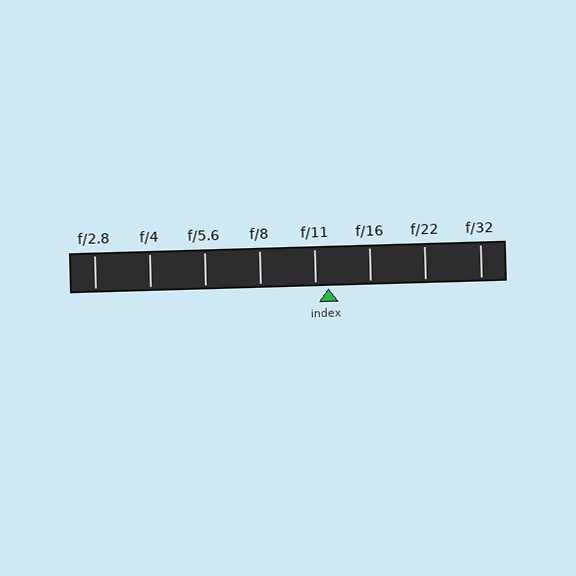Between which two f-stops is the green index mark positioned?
The index mark is between f/11 and f/16.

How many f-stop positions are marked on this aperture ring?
There are 8 f-stop positions marked.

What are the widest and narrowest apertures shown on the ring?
The widest aperture shown is f/2.8 and the narrowest is f/32.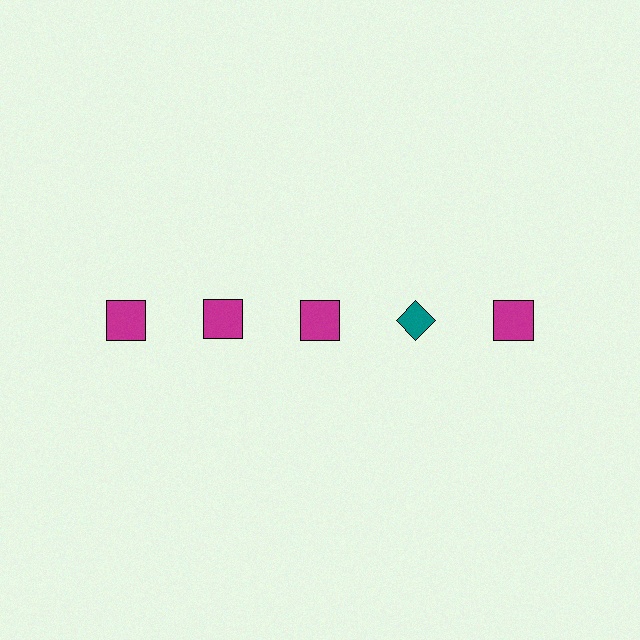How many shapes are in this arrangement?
There are 5 shapes arranged in a grid pattern.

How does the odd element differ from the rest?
It differs in both color (teal instead of magenta) and shape (diamond instead of square).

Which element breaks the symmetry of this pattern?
The teal diamond in the top row, second from right column breaks the symmetry. All other shapes are magenta squares.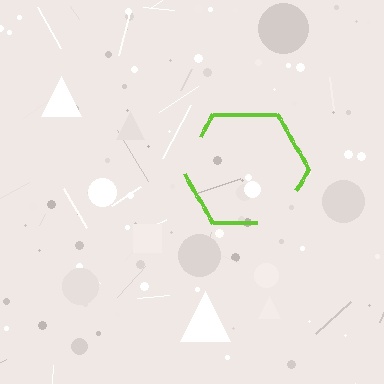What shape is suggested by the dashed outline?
The dashed outline suggests a hexagon.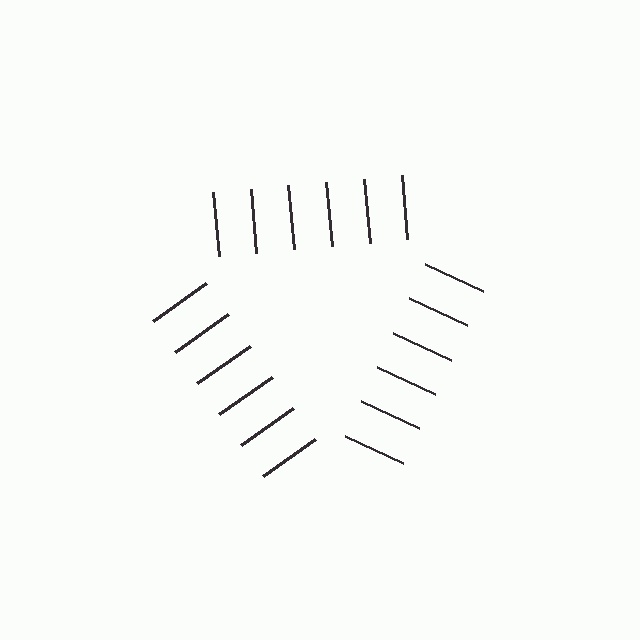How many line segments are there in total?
18 — 6 along each of the 3 edges.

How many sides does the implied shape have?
3 sides — the line-ends trace a triangle.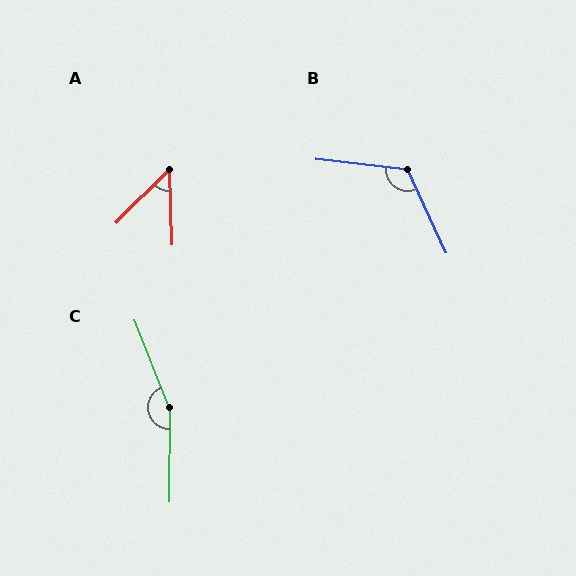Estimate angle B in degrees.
Approximately 121 degrees.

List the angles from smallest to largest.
A (47°), B (121°), C (158°).